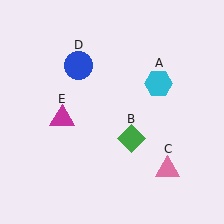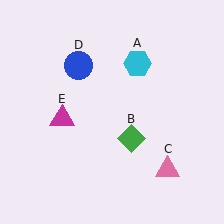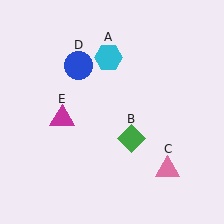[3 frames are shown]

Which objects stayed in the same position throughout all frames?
Green diamond (object B) and pink triangle (object C) and blue circle (object D) and magenta triangle (object E) remained stationary.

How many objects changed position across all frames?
1 object changed position: cyan hexagon (object A).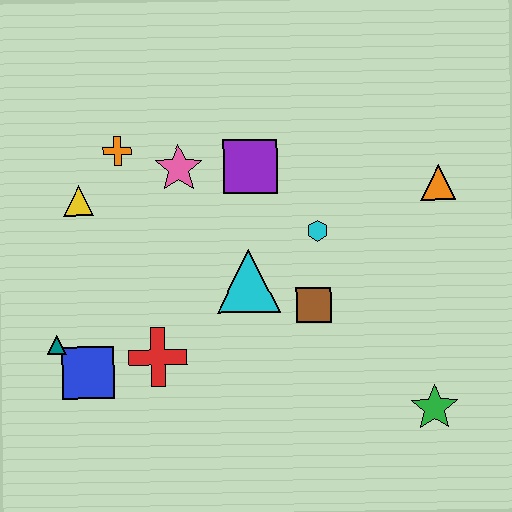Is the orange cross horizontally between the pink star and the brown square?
No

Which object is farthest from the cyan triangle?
The green star is farthest from the cyan triangle.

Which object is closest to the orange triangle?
The cyan hexagon is closest to the orange triangle.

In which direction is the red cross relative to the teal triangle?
The red cross is to the right of the teal triangle.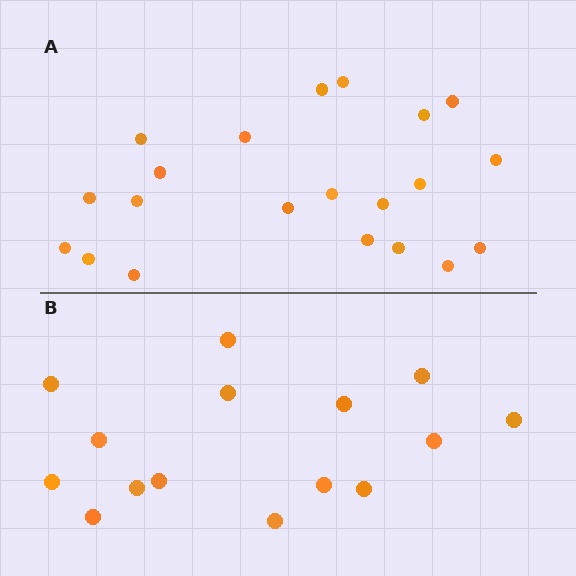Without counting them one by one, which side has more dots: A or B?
Region A (the top region) has more dots.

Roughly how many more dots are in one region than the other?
Region A has about 6 more dots than region B.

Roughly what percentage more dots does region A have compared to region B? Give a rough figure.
About 40% more.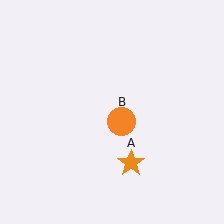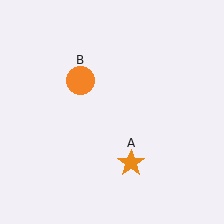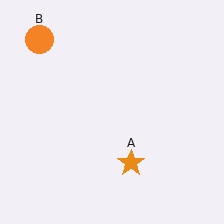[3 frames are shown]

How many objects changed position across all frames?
1 object changed position: orange circle (object B).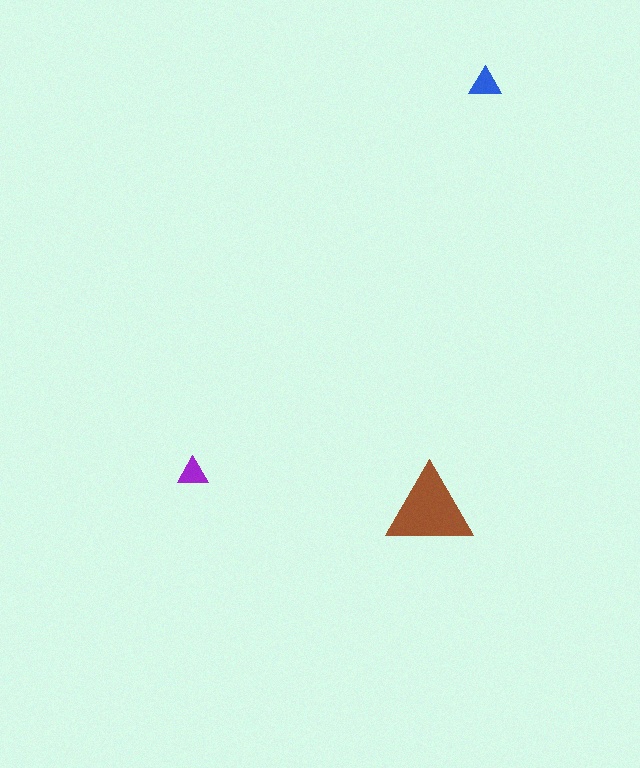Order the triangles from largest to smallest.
the brown one, the blue one, the purple one.